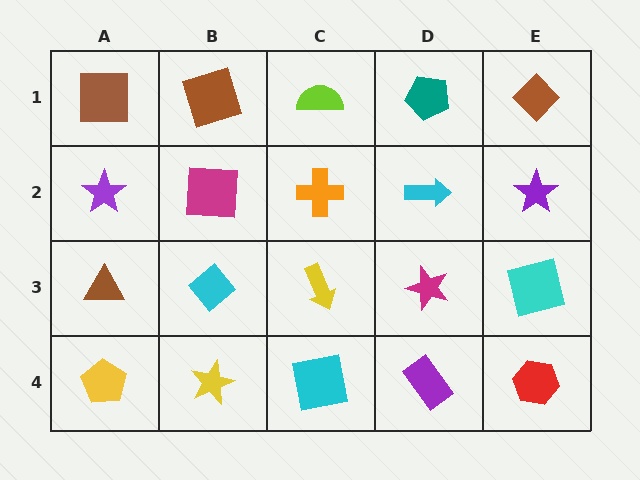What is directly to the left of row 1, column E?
A teal pentagon.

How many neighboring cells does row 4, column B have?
3.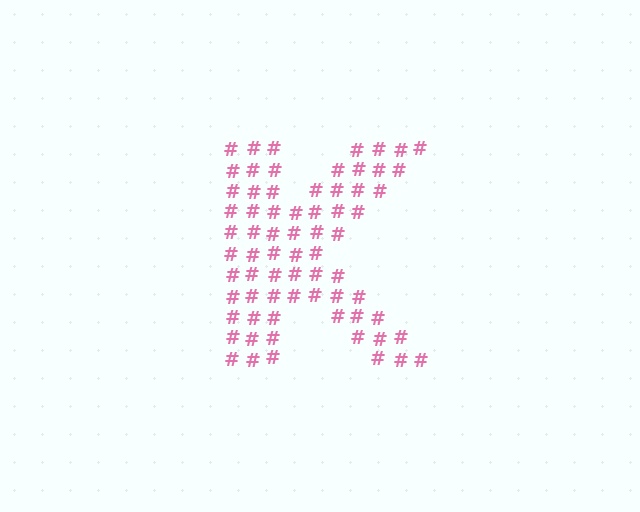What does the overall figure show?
The overall figure shows the letter K.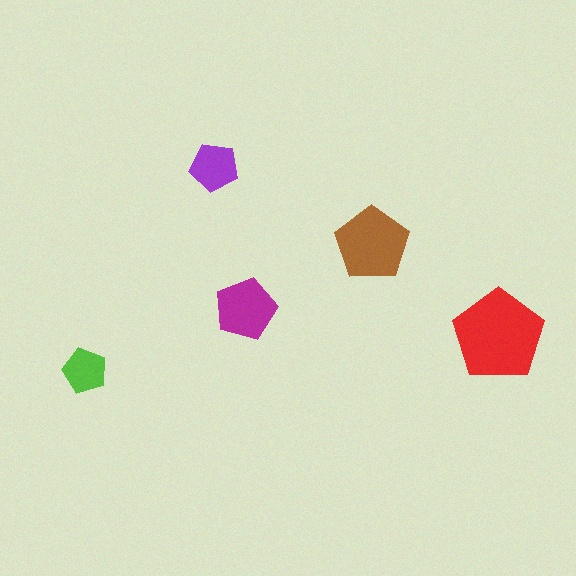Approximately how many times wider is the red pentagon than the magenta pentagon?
About 1.5 times wider.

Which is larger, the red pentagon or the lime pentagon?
The red one.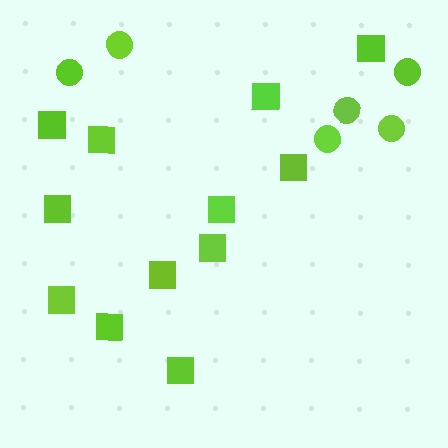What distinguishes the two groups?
There are 2 groups: one group of squares (12) and one group of circles (6).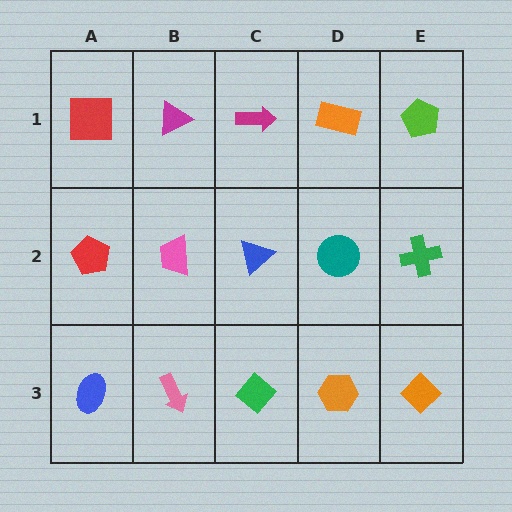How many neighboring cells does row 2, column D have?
4.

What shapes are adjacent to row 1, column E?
A green cross (row 2, column E), an orange rectangle (row 1, column D).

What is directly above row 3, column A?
A red pentagon.